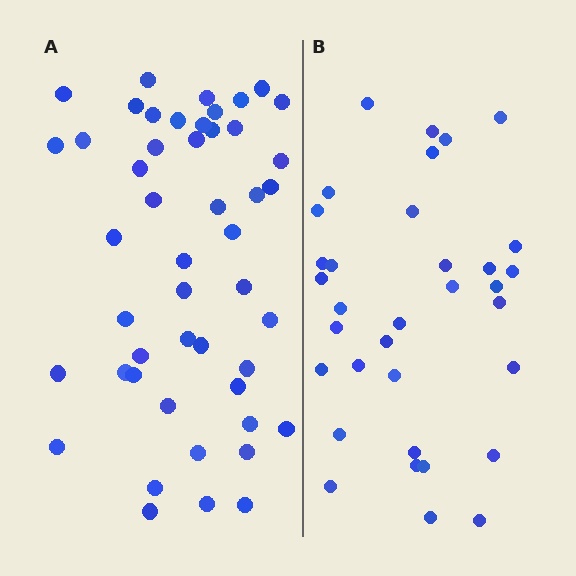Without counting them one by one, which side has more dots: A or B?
Region A (the left region) has more dots.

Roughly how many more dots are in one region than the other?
Region A has approximately 15 more dots than region B.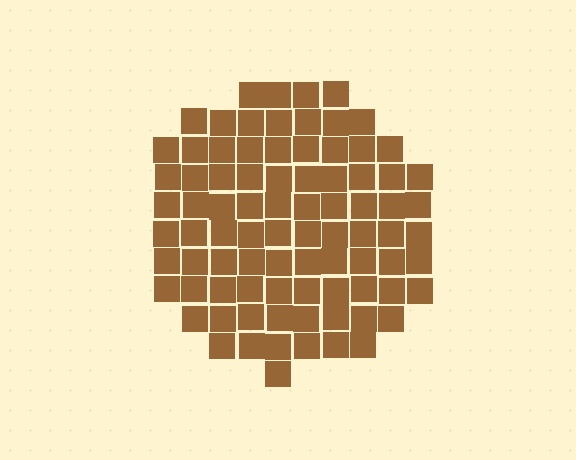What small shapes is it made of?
It is made of small squares.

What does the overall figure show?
The overall figure shows a circle.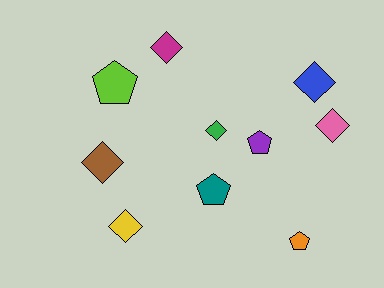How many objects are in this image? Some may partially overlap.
There are 10 objects.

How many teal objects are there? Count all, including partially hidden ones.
There is 1 teal object.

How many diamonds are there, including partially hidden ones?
There are 6 diamonds.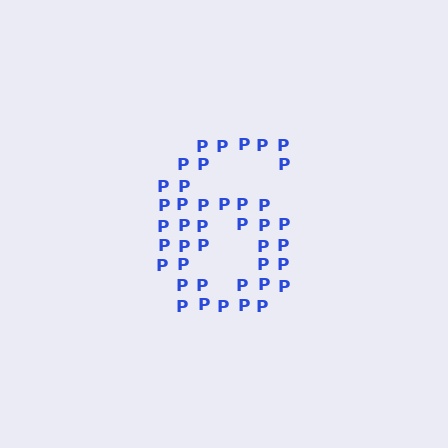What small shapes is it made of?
It is made of small letter P's.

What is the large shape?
The large shape is the digit 6.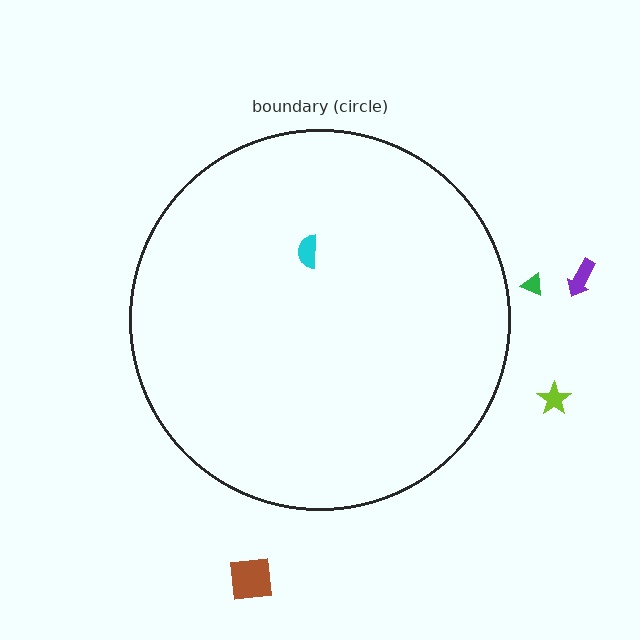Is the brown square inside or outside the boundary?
Outside.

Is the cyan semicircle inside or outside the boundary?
Inside.